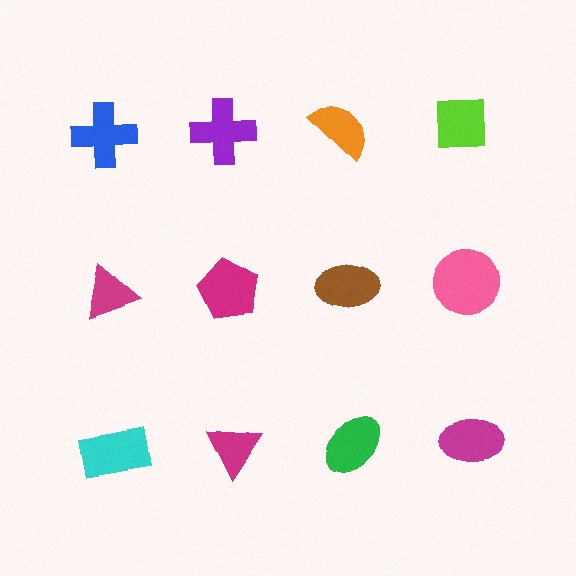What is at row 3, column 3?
A green ellipse.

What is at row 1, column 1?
A blue cross.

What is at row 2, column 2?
A magenta pentagon.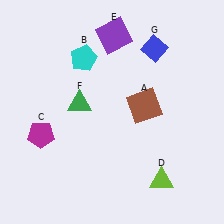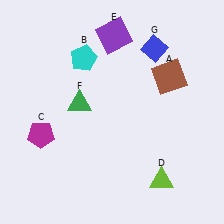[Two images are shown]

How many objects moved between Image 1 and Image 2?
1 object moved between the two images.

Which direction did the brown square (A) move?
The brown square (A) moved up.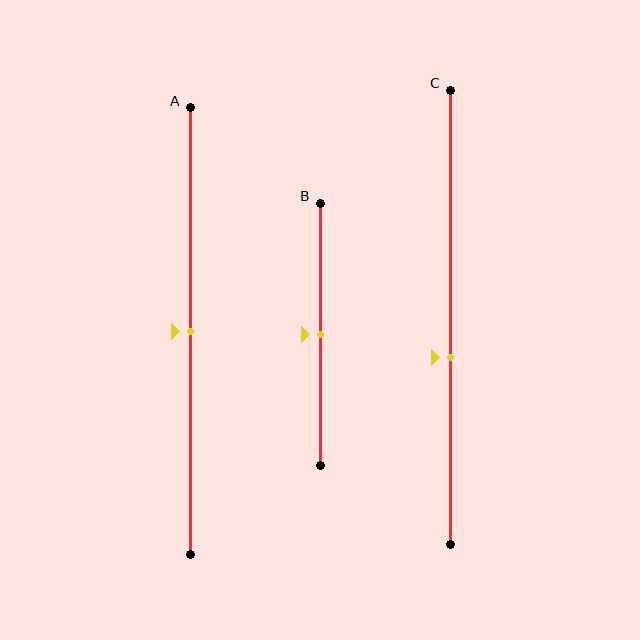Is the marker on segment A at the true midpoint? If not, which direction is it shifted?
Yes, the marker on segment A is at the true midpoint.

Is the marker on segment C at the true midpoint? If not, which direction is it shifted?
No, the marker on segment C is shifted downward by about 9% of the segment length.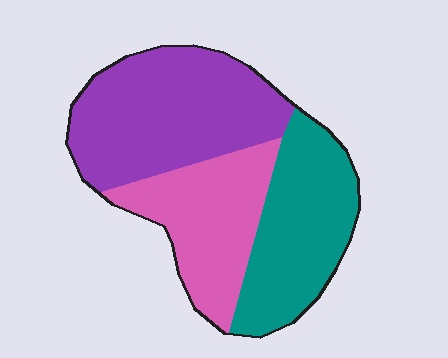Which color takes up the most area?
Purple, at roughly 40%.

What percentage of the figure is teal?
Teal takes up about one third (1/3) of the figure.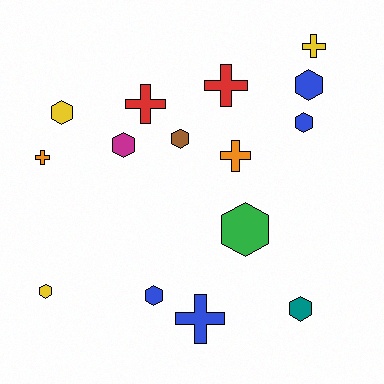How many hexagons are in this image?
There are 9 hexagons.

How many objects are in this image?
There are 15 objects.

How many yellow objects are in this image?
There are 3 yellow objects.